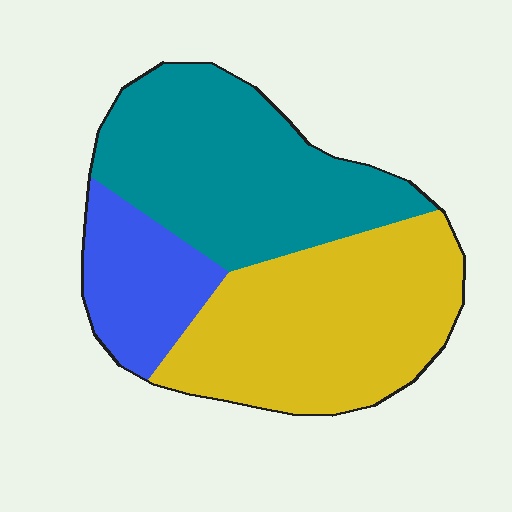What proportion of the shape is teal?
Teal takes up between a quarter and a half of the shape.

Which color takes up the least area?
Blue, at roughly 15%.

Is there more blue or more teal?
Teal.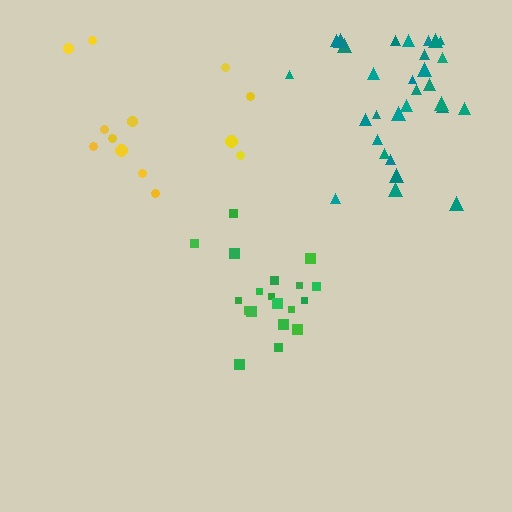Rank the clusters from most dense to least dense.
green, teal, yellow.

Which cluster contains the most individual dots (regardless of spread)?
Teal (30).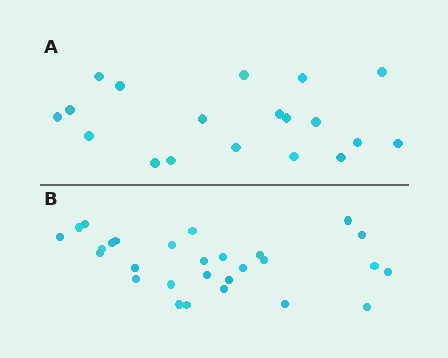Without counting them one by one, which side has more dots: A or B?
Region B (the bottom region) has more dots.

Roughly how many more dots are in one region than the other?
Region B has roughly 8 or so more dots than region A.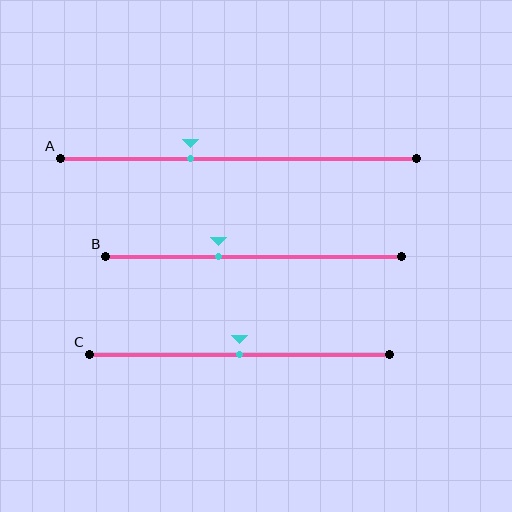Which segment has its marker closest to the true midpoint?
Segment C has its marker closest to the true midpoint.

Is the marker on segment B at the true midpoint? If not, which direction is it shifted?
No, the marker on segment B is shifted to the left by about 12% of the segment length.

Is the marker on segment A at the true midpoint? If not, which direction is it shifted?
No, the marker on segment A is shifted to the left by about 13% of the segment length.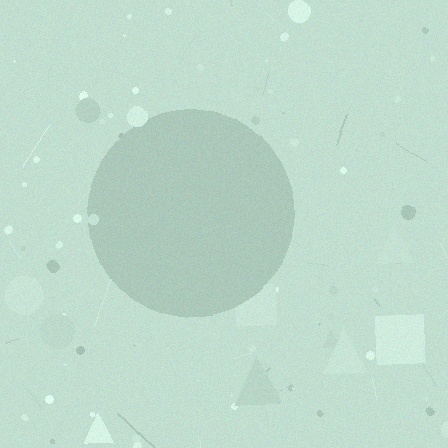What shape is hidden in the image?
A circle is hidden in the image.